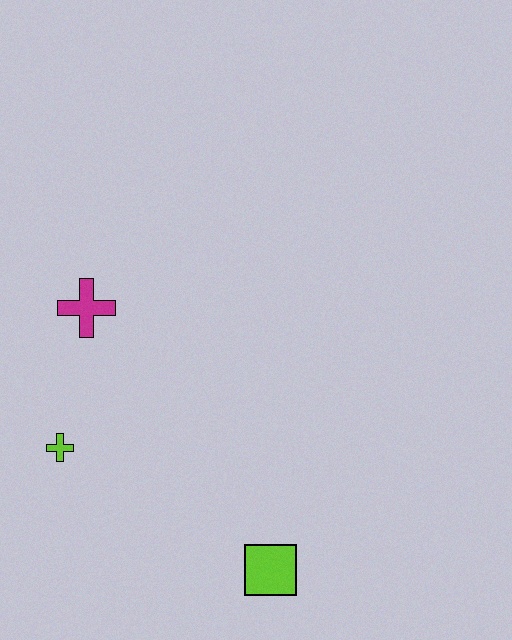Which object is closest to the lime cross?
The magenta cross is closest to the lime cross.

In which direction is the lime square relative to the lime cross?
The lime square is to the right of the lime cross.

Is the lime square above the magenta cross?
No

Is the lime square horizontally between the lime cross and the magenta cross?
No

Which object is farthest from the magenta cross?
The lime square is farthest from the magenta cross.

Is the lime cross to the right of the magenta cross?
No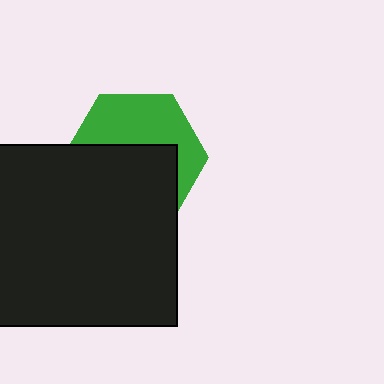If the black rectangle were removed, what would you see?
You would see the complete green hexagon.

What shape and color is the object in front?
The object in front is a black rectangle.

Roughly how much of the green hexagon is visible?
About half of it is visible (roughly 45%).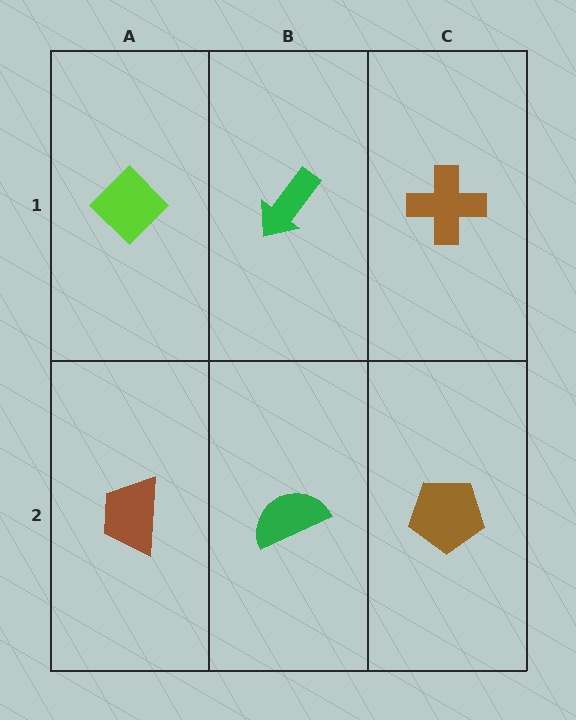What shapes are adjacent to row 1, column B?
A green semicircle (row 2, column B), a lime diamond (row 1, column A), a brown cross (row 1, column C).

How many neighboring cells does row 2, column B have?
3.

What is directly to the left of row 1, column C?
A green arrow.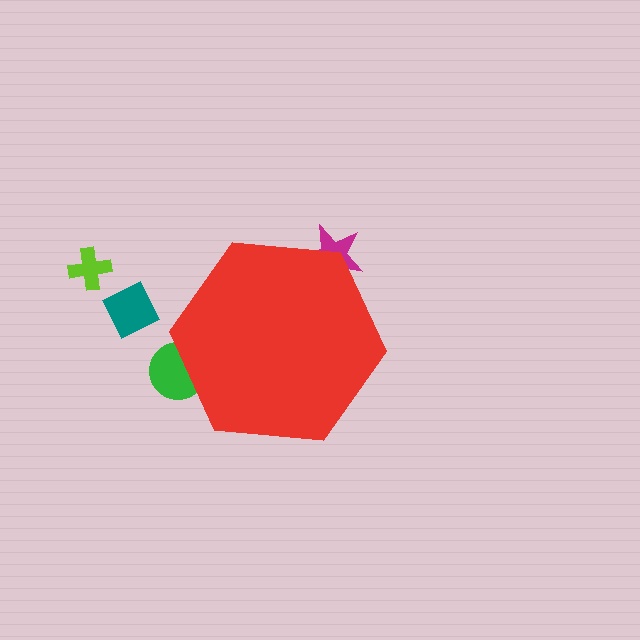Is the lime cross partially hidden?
No, the lime cross is fully visible.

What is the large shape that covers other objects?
A red hexagon.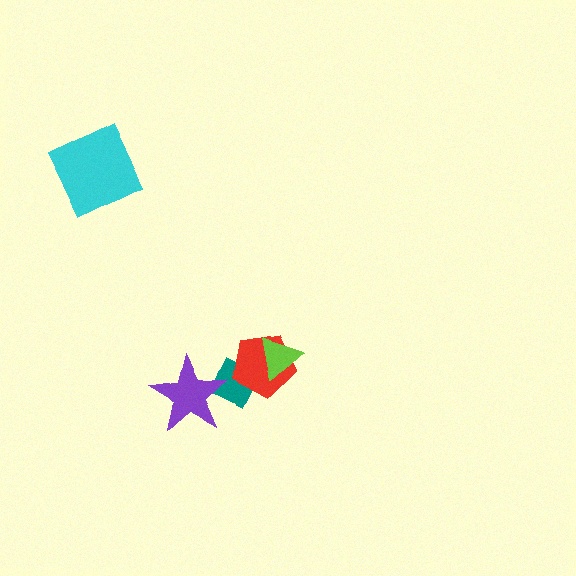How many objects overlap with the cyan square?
0 objects overlap with the cyan square.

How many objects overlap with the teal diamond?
2 objects overlap with the teal diamond.